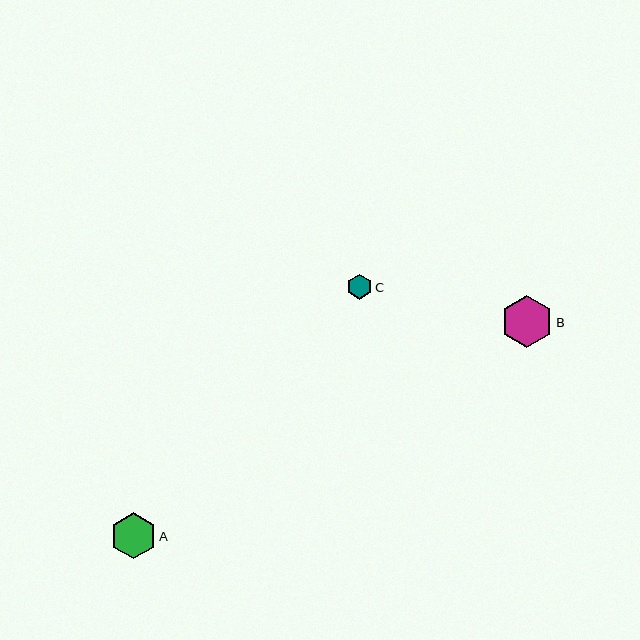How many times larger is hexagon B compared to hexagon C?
Hexagon B is approximately 2.1 times the size of hexagon C.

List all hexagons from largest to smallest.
From largest to smallest: B, A, C.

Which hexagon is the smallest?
Hexagon C is the smallest with a size of approximately 25 pixels.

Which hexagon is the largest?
Hexagon B is the largest with a size of approximately 52 pixels.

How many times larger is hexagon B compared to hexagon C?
Hexagon B is approximately 2.1 times the size of hexagon C.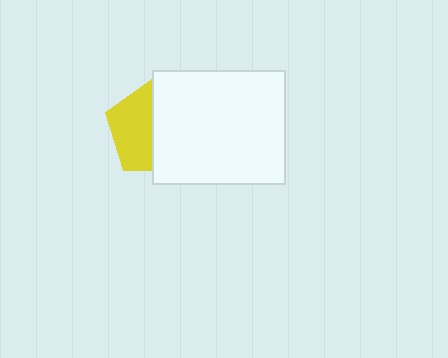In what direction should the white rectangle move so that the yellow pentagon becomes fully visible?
The white rectangle should move right. That is the shortest direction to clear the overlap and leave the yellow pentagon fully visible.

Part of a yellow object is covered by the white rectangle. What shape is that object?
It is a pentagon.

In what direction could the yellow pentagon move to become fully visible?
The yellow pentagon could move left. That would shift it out from behind the white rectangle entirely.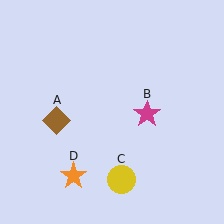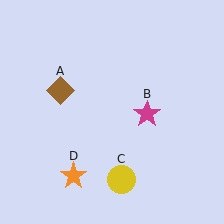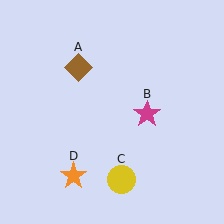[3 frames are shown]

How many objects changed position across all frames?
1 object changed position: brown diamond (object A).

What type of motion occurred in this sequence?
The brown diamond (object A) rotated clockwise around the center of the scene.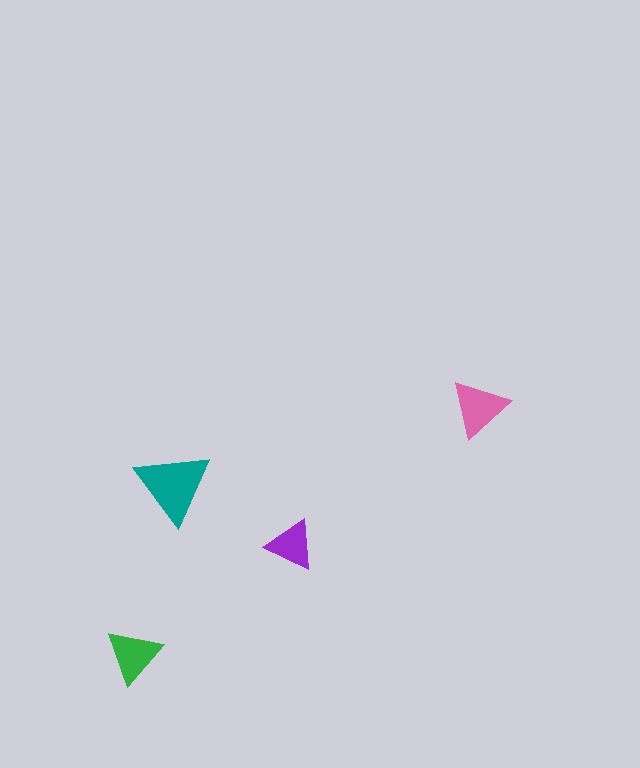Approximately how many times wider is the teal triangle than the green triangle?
About 1.5 times wider.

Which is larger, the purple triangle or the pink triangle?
The pink one.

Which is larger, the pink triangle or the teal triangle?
The teal one.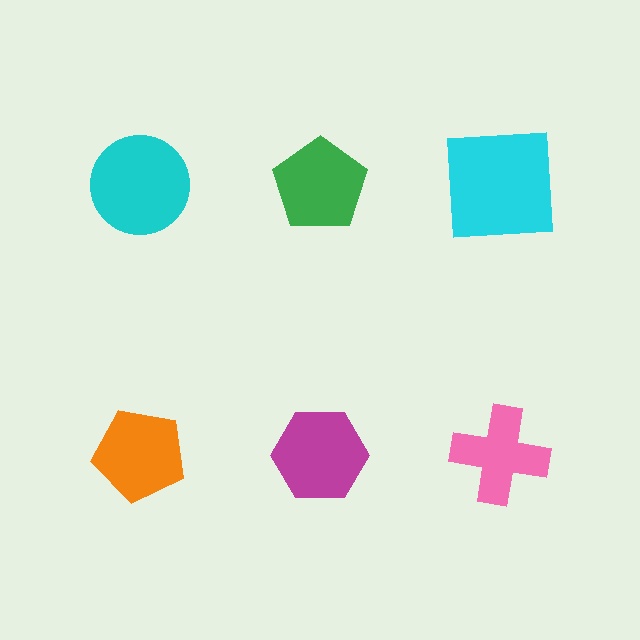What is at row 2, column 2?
A magenta hexagon.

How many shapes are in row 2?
3 shapes.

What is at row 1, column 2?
A green pentagon.